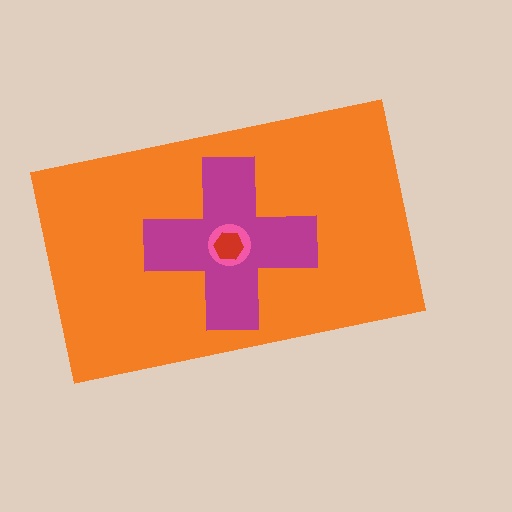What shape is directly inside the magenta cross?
The pink circle.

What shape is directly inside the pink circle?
The red hexagon.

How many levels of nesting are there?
4.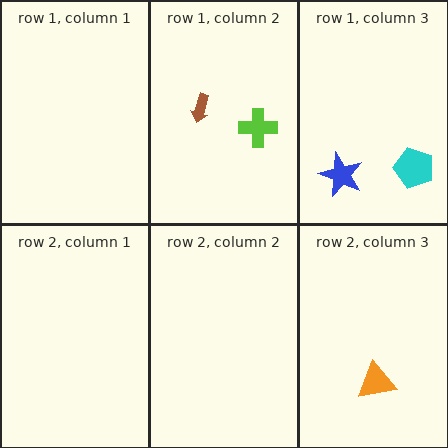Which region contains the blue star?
The row 1, column 3 region.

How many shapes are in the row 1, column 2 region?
2.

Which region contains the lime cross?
The row 1, column 2 region.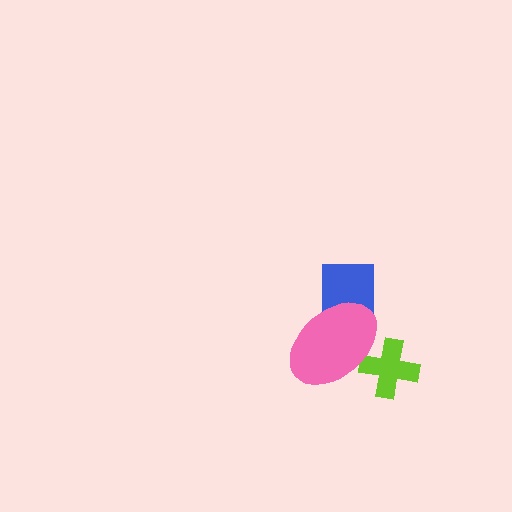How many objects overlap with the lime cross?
1 object overlaps with the lime cross.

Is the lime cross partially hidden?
Yes, it is partially covered by another shape.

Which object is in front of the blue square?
The pink ellipse is in front of the blue square.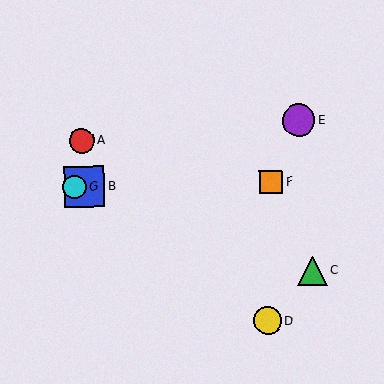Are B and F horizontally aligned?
Yes, both are at y≈187.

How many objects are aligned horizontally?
3 objects (B, F, G) are aligned horizontally.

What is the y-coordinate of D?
Object D is at y≈321.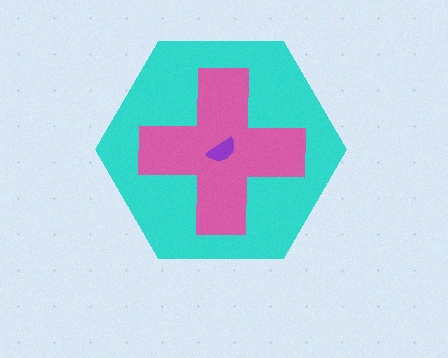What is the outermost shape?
The cyan hexagon.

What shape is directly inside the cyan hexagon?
The pink cross.